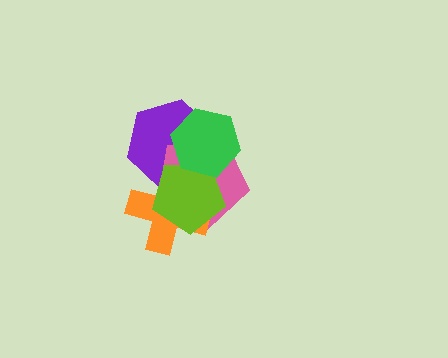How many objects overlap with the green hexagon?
3 objects overlap with the green hexagon.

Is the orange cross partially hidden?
Yes, it is partially covered by another shape.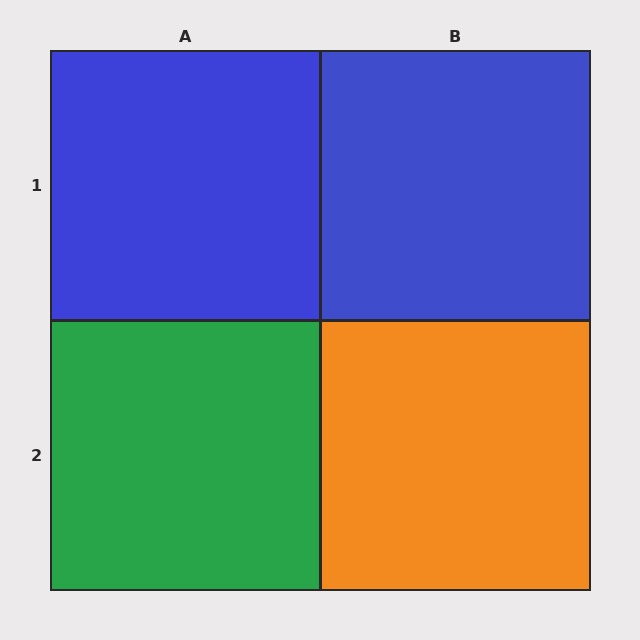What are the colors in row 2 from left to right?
Green, orange.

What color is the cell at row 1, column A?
Blue.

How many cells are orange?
1 cell is orange.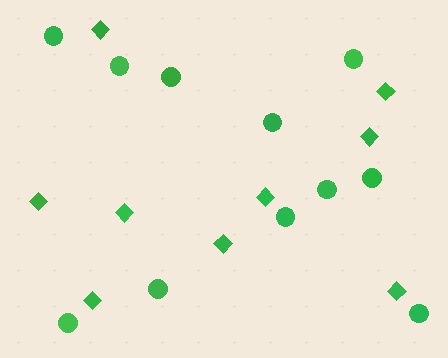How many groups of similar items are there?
There are 2 groups: one group of circles (11) and one group of diamonds (9).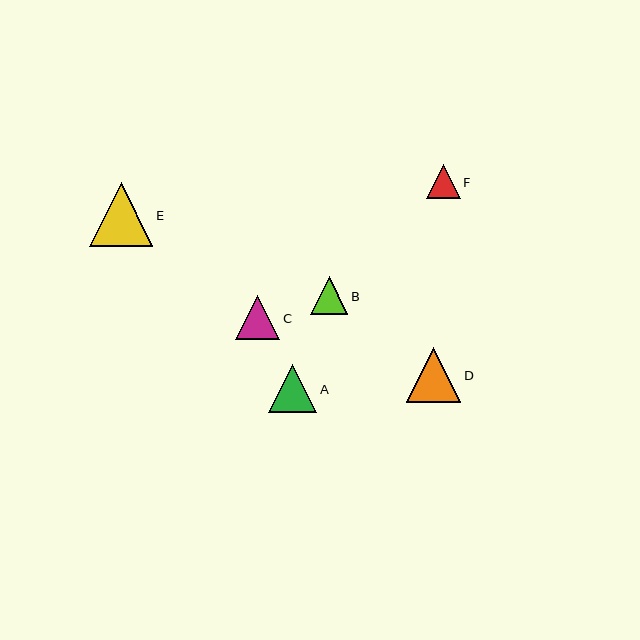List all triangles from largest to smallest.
From largest to smallest: E, D, A, C, B, F.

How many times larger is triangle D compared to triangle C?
Triangle D is approximately 1.2 times the size of triangle C.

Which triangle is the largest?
Triangle E is the largest with a size of approximately 64 pixels.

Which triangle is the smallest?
Triangle F is the smallest with a size of approximately 34 pixels.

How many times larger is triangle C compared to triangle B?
Triangle C is approximately 1.2 times the size of triangle B.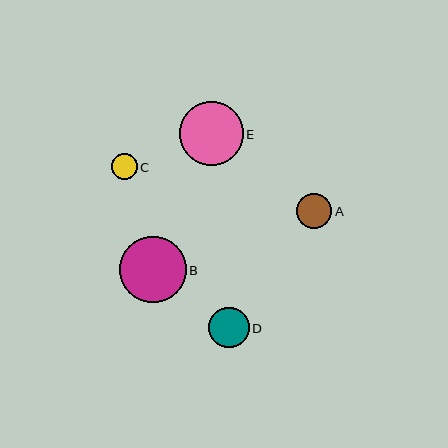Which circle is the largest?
Circle B is the largest with a size of approximately 66 pixels.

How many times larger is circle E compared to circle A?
Circle E is approximately 1.8 times the size of circle A.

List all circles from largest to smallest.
From largest to smallest: B, E, D, A, C.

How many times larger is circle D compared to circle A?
Circle D is approximately 1.1 times the size of circle A.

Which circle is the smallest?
Circle C is the smallest with a size of approximately 26 pixels.